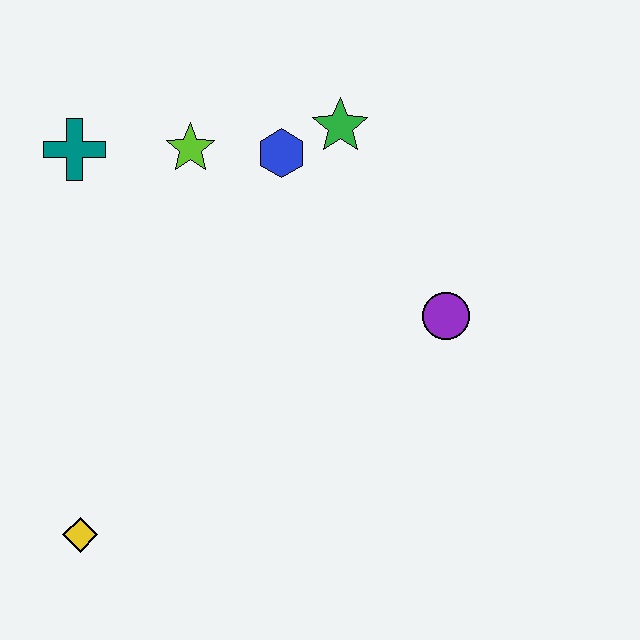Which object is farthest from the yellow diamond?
The green star is farthest from the yellow diamond.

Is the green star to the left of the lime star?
No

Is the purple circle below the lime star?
Yes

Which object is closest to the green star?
The blue hexagon is closest to the green star.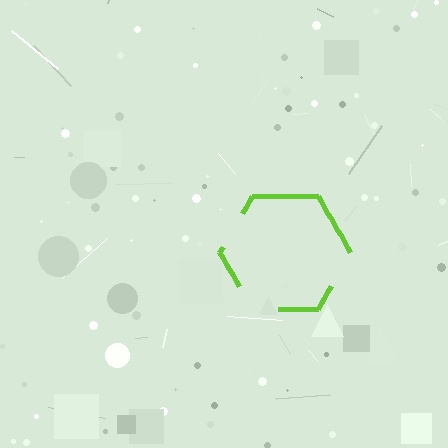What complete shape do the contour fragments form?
The contour fragments form a hexagon.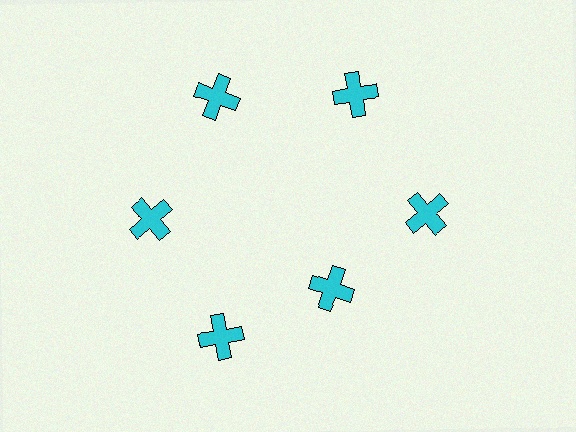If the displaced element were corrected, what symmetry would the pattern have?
It would have 6-fold rotational symmetry — the pattern would map onto itself every 60 degrees.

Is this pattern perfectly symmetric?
No. The 6 cyan crosses are arranged in a ring, but one element near the 5 o'clock position is pulled inward toward the center, breaking the 6-fold rotational symmetry.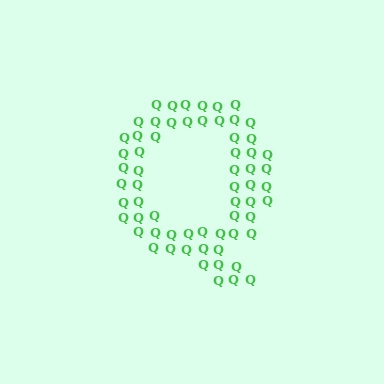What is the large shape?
The large shape is the letter Q.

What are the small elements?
The small elements are letter Q's.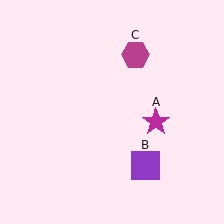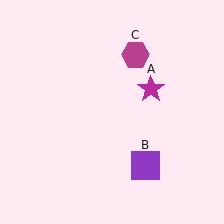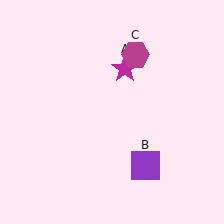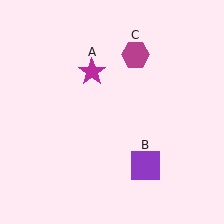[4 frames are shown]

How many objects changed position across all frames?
1 object changed position: magenta star (object A).